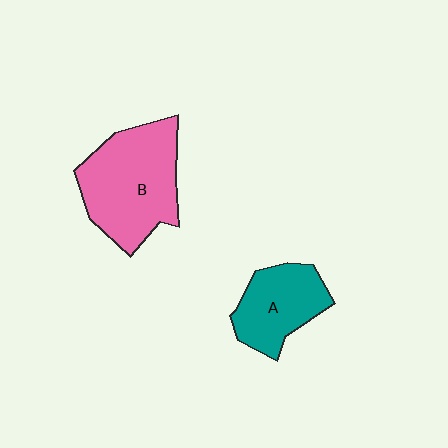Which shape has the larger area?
Shape B (pink).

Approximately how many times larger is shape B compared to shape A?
Approximately 1.6 times.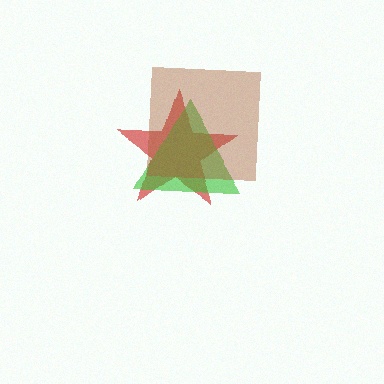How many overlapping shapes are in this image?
There are 3 overlapping shapes in the image.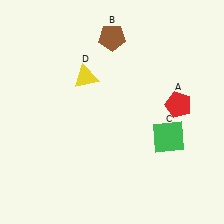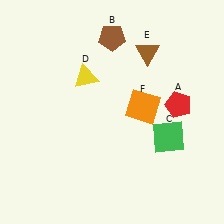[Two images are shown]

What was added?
A brown triangle (E), an orange square (F) were added in Image 2.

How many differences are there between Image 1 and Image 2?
There are 2 differences between the two images.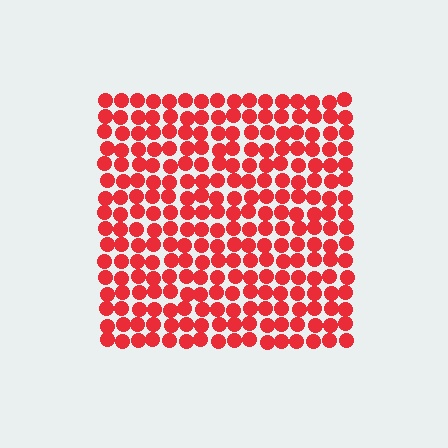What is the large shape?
The large shape is a square.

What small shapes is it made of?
It is made of small circles.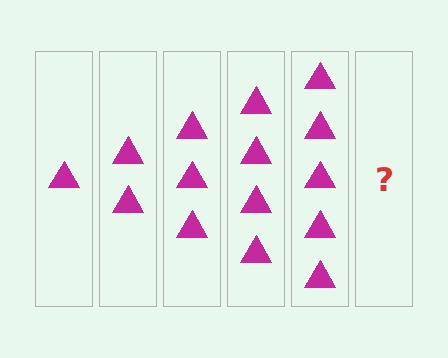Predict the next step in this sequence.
The next step is 6 triangles.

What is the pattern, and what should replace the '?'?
The pattern is that each step adds one more triangle. The '?' should be 6 triangles.